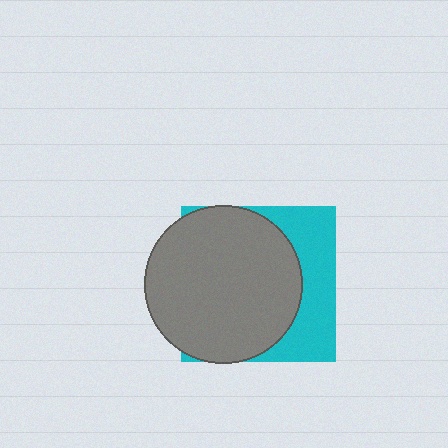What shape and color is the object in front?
The object in front is a gray circle.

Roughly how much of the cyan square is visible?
A small part of it is visible (roughly 33%).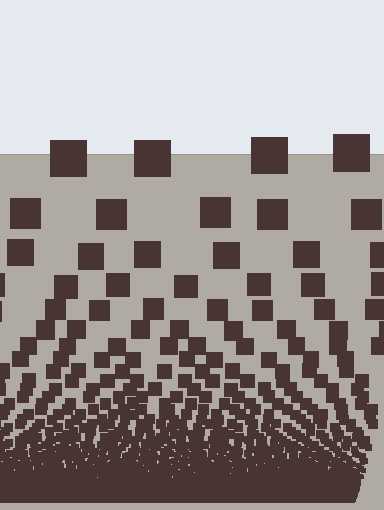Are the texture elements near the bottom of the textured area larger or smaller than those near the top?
Smaller. The gradient is inverted — elements near the bottom are smaller and denser.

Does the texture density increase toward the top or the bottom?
Density increases toward the bottom.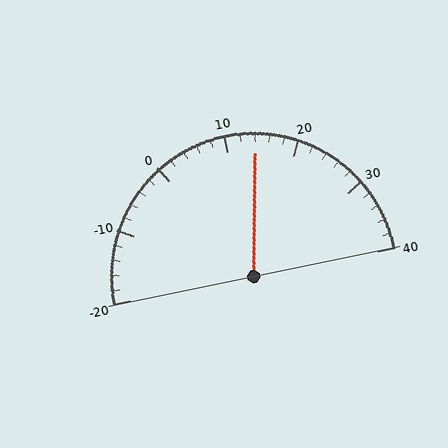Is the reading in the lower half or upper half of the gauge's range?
The reading is in the upper half of the range (-20 to 40).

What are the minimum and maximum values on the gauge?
The gauge ranges from -20 to 40.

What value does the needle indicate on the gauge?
The needle indicates approximately 14.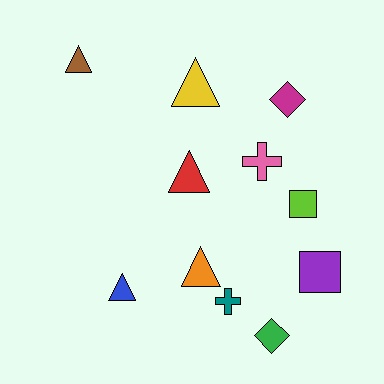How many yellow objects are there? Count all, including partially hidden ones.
There is 1 yellow object.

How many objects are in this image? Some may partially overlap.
There are 11 objects.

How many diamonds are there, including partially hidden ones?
There are 2 diamonds.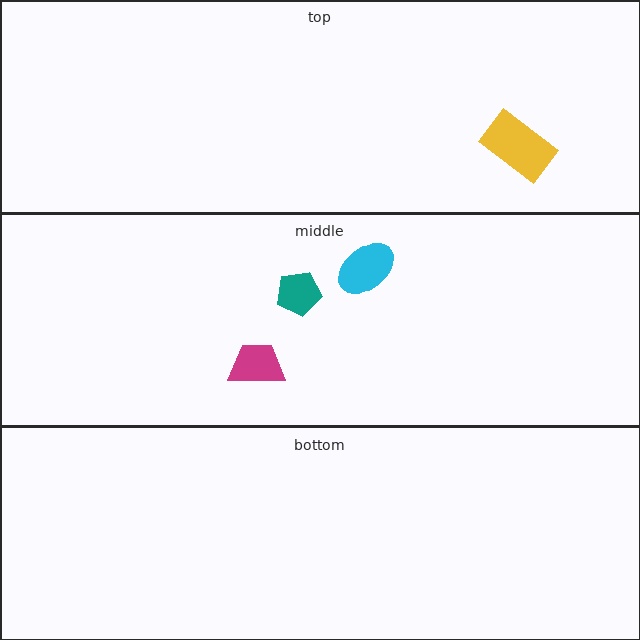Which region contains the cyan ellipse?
The middle region.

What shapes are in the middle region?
The cyan ellipse, the magenta trapezoid, the teal pentagon.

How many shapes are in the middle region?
3.